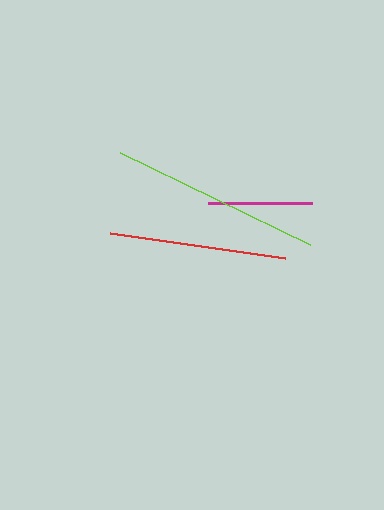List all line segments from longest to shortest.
From longest to shortest: lime, red, magenta.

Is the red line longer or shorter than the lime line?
The lime line is longer than the red line.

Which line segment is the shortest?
The magenta line is the shortest at approximately 104 pixels.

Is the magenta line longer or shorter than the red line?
The red line is longer than the magenta line.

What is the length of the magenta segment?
The magenta segment is approximately 104 pixels long.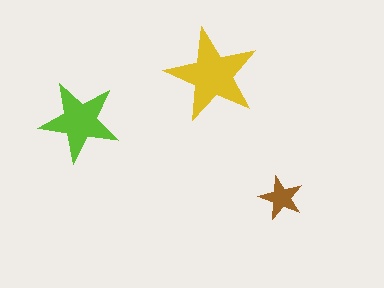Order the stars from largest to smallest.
the yellow one, the lime one, the brown one.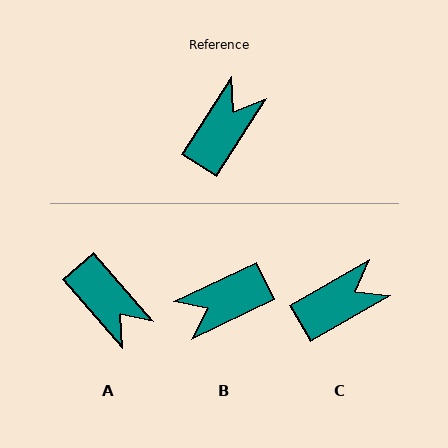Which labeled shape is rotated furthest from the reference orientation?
B, about 148 degrees away.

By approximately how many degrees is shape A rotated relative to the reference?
Approximately 106 degrees clockwise.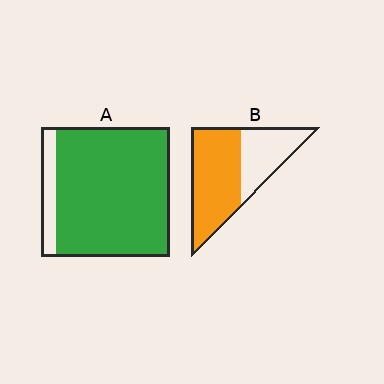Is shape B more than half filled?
Yes.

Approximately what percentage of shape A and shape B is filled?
A is approximately 90% and B is approximately 60%.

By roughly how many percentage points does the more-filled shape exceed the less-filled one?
By roughly 25 percentage points (A over B).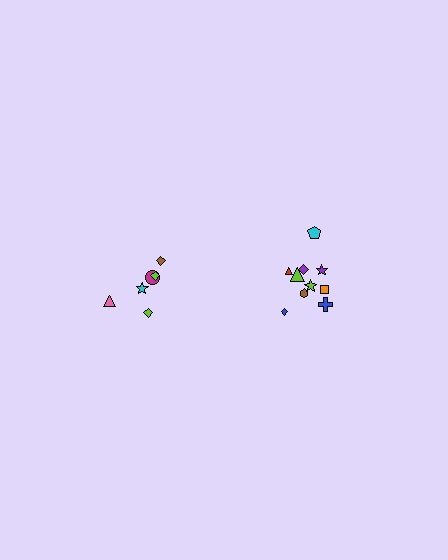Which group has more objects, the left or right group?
The right group.